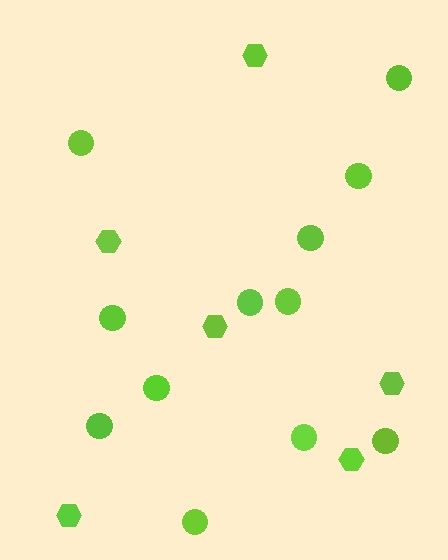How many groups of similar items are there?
There are 2 groups: one group of hexagons (6) and one group of circles (12).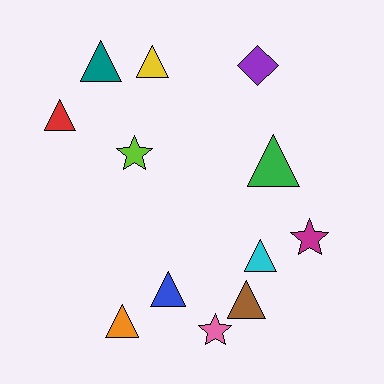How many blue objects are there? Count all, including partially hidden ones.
There is 1 blue object.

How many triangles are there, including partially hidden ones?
There are 8 triangles.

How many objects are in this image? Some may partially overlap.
There are 12 objects.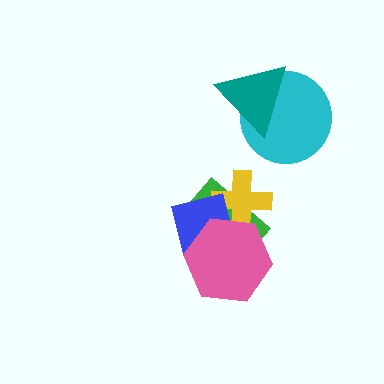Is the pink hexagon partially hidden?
No, no other shape covers it.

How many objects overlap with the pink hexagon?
3 objects overlap with the pink hexagon.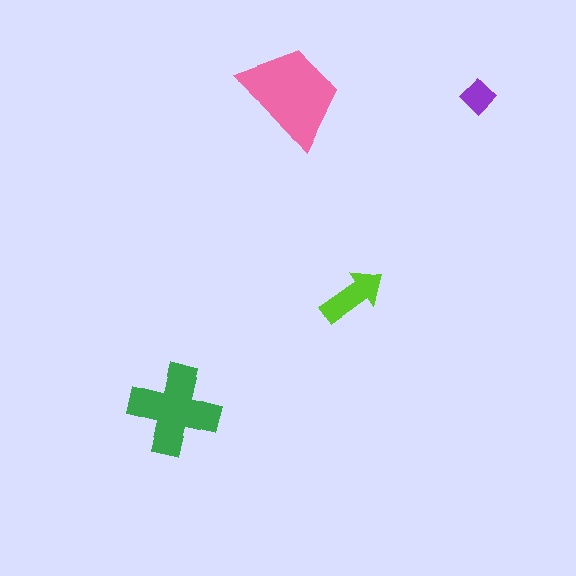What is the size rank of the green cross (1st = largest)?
2nd.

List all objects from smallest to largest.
The purple diamond, the lime arrow, the green cross, the pink trapezoid.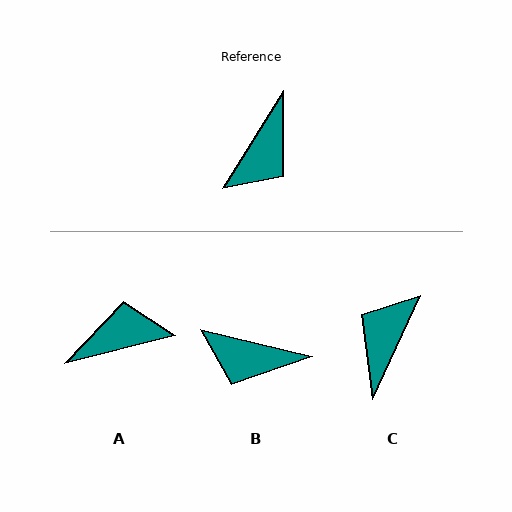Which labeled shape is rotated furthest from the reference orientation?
C, about 173 degrees away.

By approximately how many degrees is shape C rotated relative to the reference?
Approximately 173 degrees clockwise.